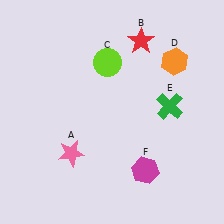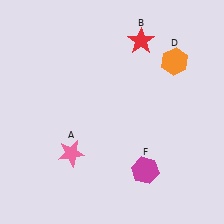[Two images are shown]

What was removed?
The lime circle (C), the green cross (E) were removed in Image 2.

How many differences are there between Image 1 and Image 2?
There are 2 differences between the two images.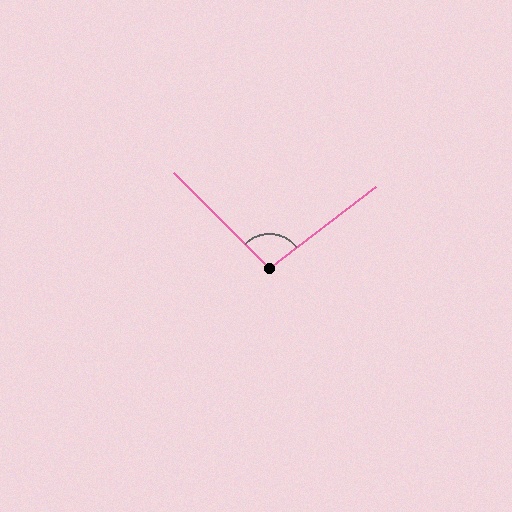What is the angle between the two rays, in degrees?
Approximately 97 degrees.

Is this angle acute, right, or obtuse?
It is obtuse.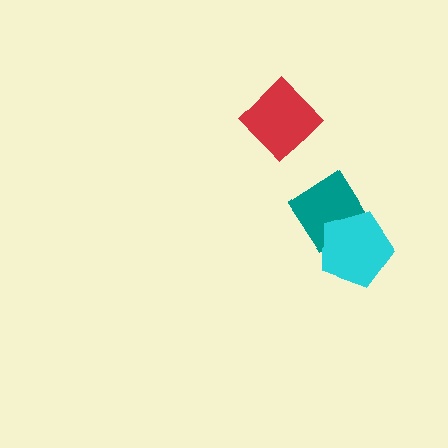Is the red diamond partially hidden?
No, no other shape covers it.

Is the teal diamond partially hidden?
Yes, it is partially covered by another shape.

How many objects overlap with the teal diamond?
1 object overlaps with the teal diamond.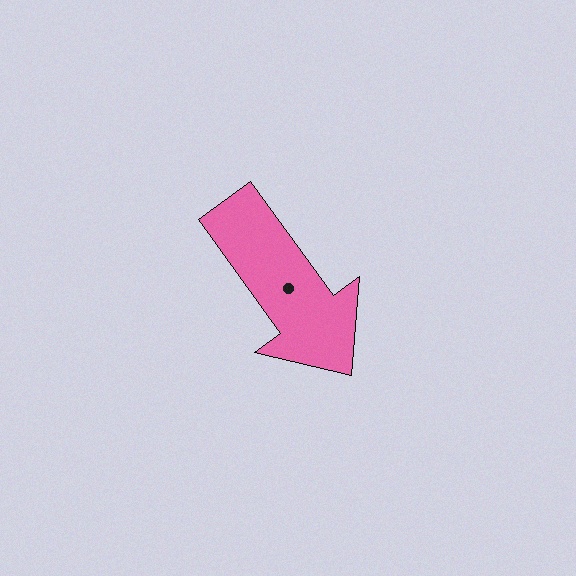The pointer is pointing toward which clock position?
Roughly 5 o'clock.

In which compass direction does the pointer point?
Southeast.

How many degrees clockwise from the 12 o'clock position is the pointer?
Approximately 144 degrees.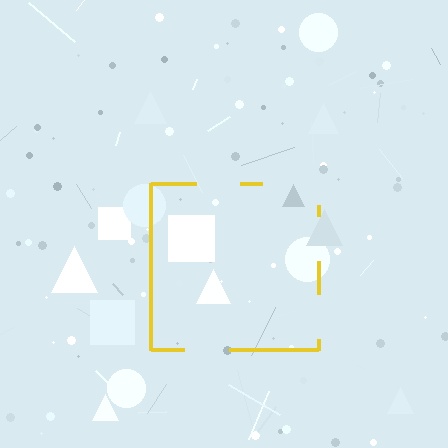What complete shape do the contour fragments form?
The contour fragments form a square.